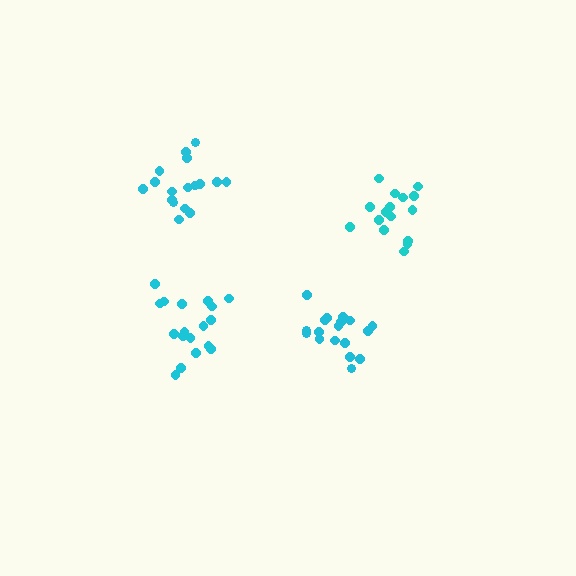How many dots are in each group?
Group 1: 18 dots, Group 2: 18 dots, Group 3: 17 dots, Group 4: 16 dots (69 total).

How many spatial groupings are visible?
There are 4 spatial groupings.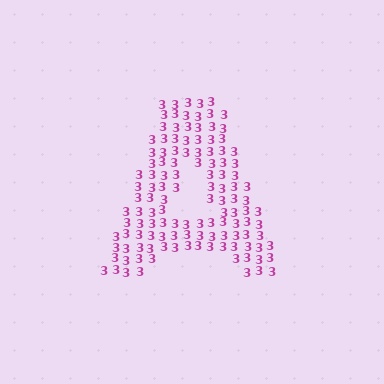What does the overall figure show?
The overall figure shows the letter A.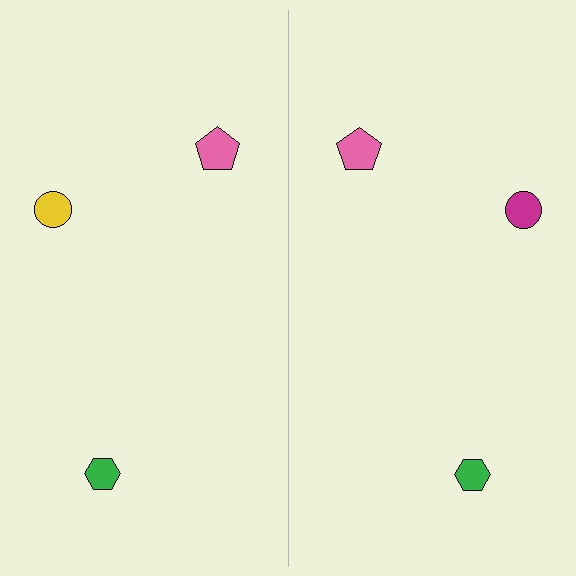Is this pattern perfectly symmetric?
No, the pattern is not perfectly symmetric. The magenta circle on the right side breaks the symmetry — its mirror counterpart is yellow.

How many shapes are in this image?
There are 6 shapes in this image.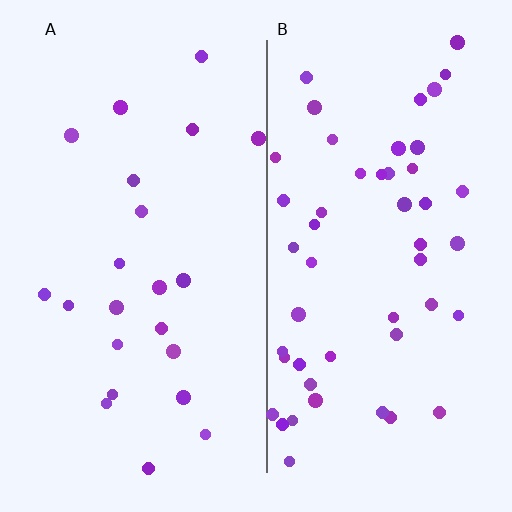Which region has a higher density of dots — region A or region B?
B (the right).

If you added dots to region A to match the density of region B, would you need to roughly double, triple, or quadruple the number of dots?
Approximately double.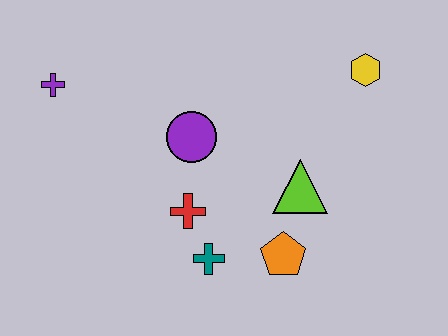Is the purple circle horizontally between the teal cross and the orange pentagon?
No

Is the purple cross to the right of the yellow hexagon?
No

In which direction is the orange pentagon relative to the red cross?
The orange pentagon is to the right of the red cross.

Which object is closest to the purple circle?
The red cross is closest to the purple circle.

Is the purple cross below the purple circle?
No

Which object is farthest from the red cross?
The yellow hexagon is farthest from the red cross.